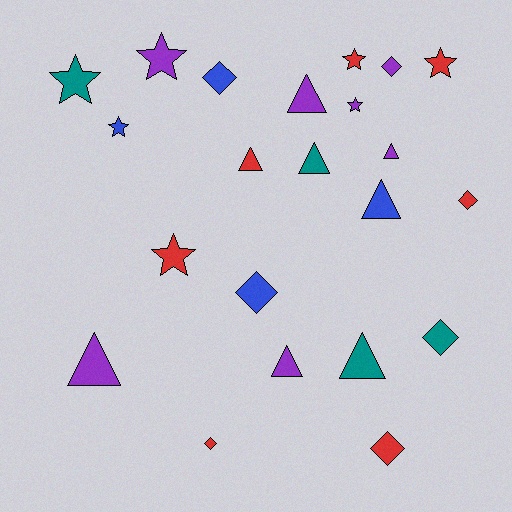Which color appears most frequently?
Purple, with 7 objects.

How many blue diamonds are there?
There are 2 blue diamonds.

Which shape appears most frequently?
Triangle, with 8 objects.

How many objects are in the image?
There are 22 objects.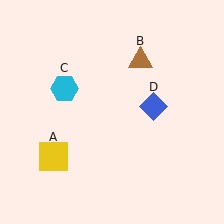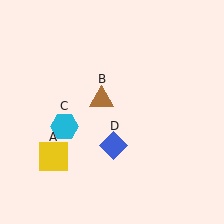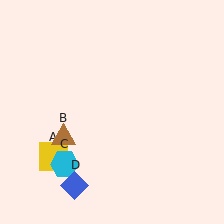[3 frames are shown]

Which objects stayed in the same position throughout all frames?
Yellow square (object A) remained stationary.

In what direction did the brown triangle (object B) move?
The brown triangle (object B) moved down and to the left.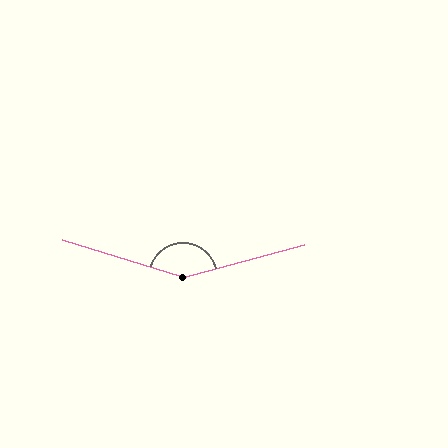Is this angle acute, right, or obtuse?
It is obtuse.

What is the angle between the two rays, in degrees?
Approximately 148 degrees.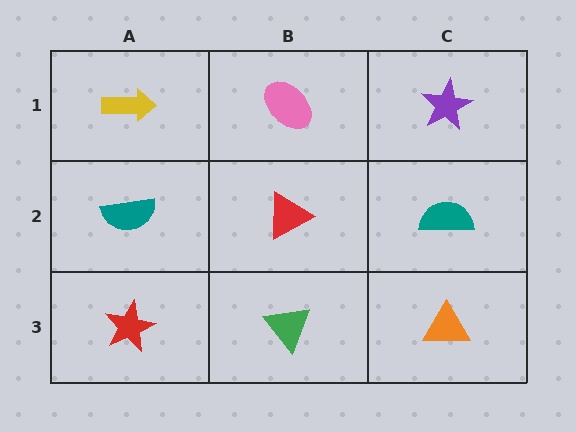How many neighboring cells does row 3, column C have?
2.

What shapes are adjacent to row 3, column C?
A teal semicircle (row 2, column C), a green triangle (row 3, column B).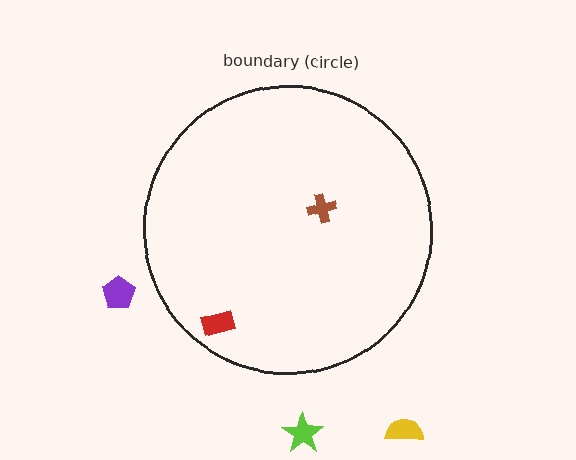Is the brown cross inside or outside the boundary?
Inside.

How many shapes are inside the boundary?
2 inside, 3 outside.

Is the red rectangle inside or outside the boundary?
Inside.